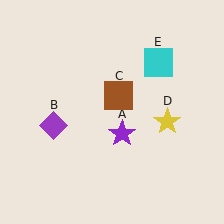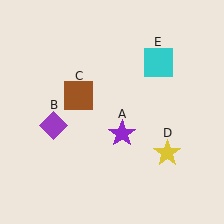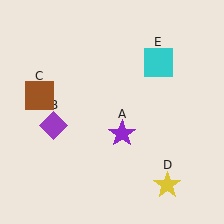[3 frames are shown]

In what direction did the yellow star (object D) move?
The yellow star (object D) moved down.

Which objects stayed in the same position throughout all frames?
Purple star (object A) and purple diamond (object B) and cyan square (object E) remained stationary.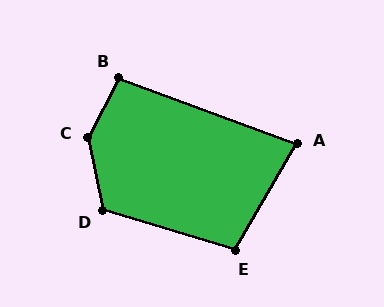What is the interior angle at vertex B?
Approximately 97 degrees (obtuse).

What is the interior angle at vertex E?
Approximately 104 degrees (obtuse).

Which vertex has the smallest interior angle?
A, at approximately 80 degrees.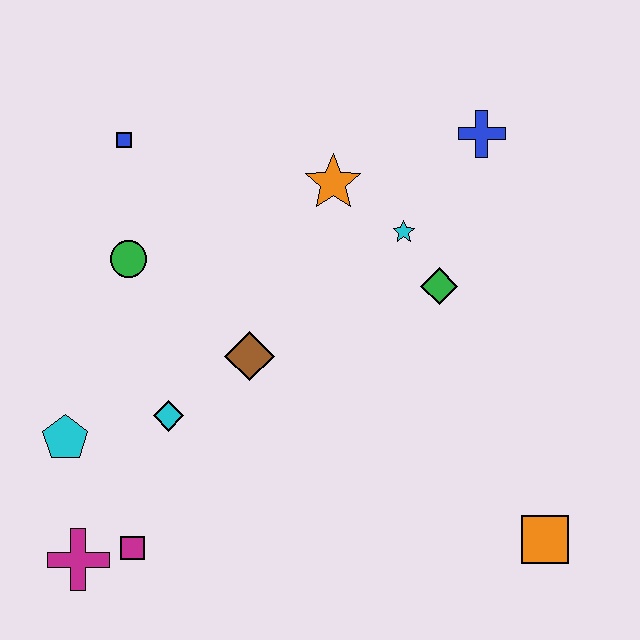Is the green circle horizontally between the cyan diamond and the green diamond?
No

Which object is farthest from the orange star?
The magenta cross is farthest from the orange star.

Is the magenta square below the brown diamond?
Yes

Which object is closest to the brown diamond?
The cyan diamond is closest to the brown diamond.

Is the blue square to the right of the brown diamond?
No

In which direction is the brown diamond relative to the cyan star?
The brown diamond is to the left of the cyan star.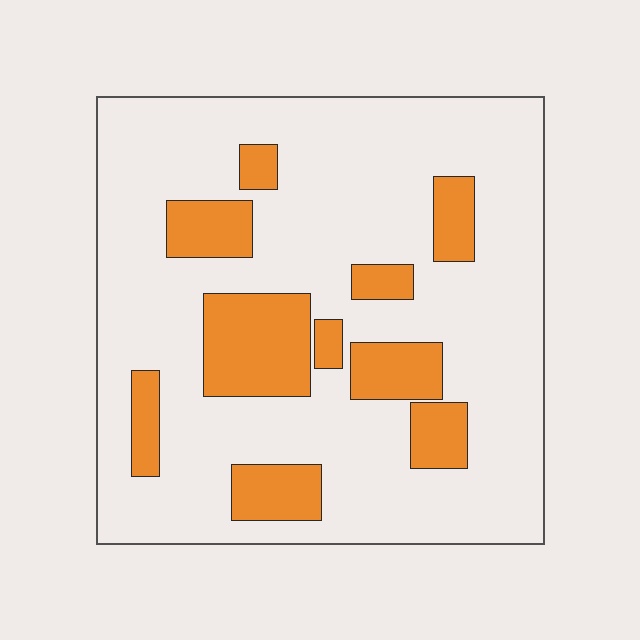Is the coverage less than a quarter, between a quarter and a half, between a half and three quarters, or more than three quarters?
Less than a quarter.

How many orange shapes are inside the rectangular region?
10.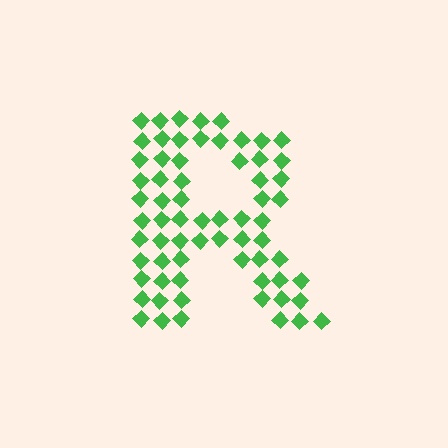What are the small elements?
The small elements are diamonds.